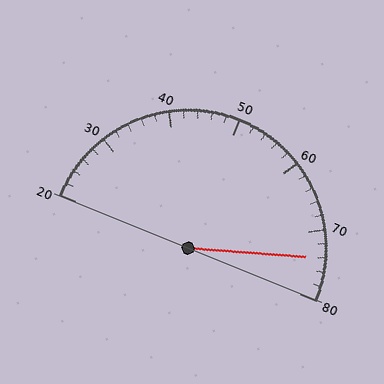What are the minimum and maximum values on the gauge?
The gauge ranges from 20 to 80.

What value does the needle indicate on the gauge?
The needle indicates approximately 74.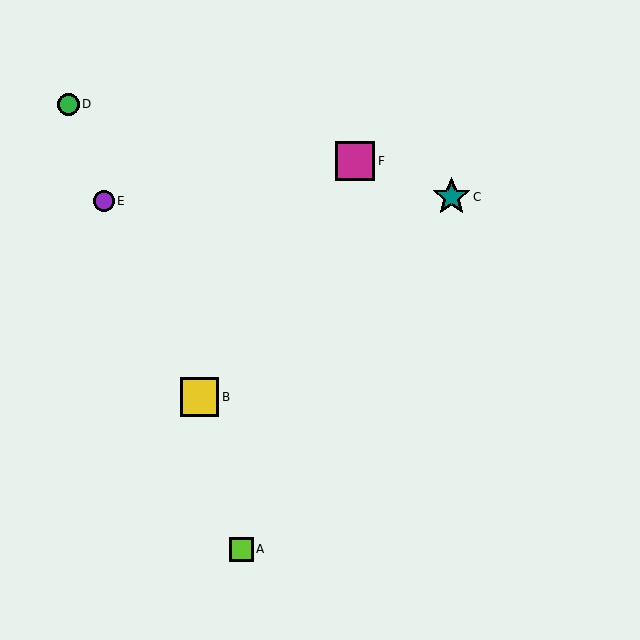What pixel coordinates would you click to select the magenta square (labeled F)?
Click at (355, 161) to select the magenta square F.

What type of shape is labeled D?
Shape D is a green circle.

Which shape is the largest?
The magenta square (labeled F) is the largest.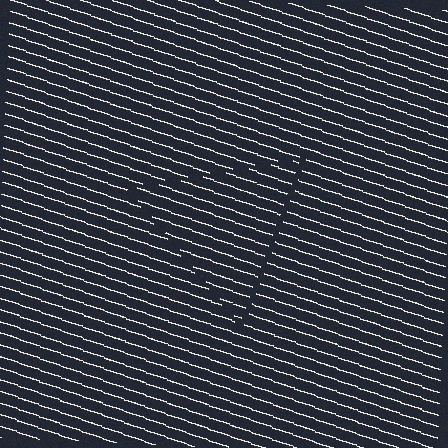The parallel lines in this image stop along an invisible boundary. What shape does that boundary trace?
An illusory triangle. The interior of the shape contains the same grating, shifted by half a period — the contour is defined by the phase discontinuity where line-ends from the inner and outer gratings abut.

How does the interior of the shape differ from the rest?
The interior of the shape contains the same grating, shifted by half a period — the contour is defined by the phase discontinuity where line-ends from the inner and outer gratings abut.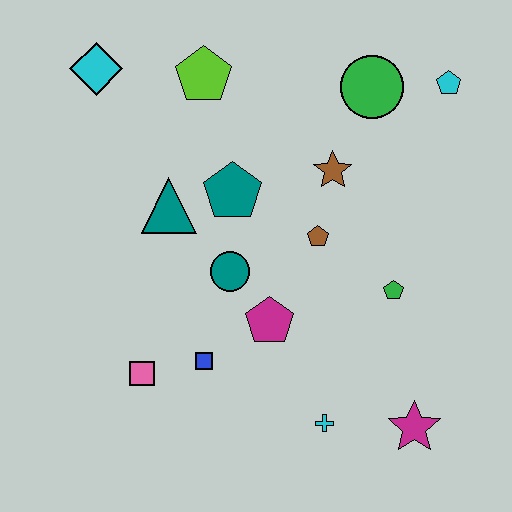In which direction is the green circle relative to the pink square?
The green circle is above the pink square.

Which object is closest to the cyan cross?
The magenta star is closest to the cyan cross.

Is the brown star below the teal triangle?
No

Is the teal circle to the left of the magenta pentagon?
Yes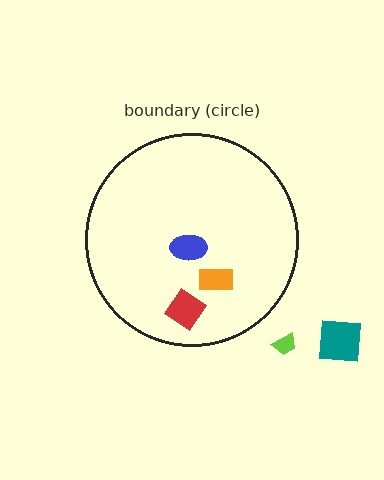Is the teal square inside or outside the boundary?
Outside.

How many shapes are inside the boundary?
3 inside, 2 outside.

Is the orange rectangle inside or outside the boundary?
Inside.